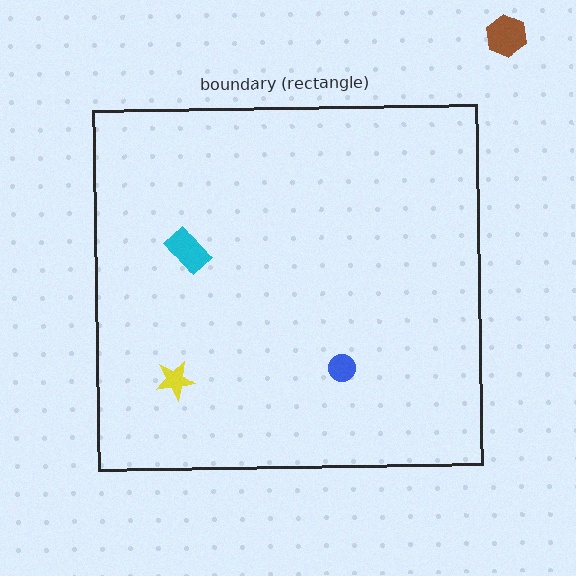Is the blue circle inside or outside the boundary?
Inside.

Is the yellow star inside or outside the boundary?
Inside.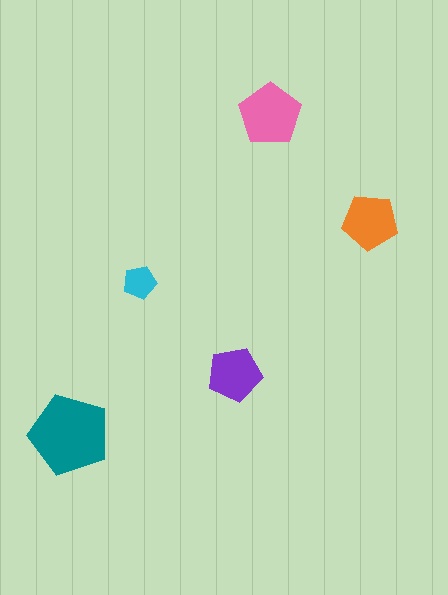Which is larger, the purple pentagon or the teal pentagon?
The teal one.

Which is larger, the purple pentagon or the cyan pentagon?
The purple one.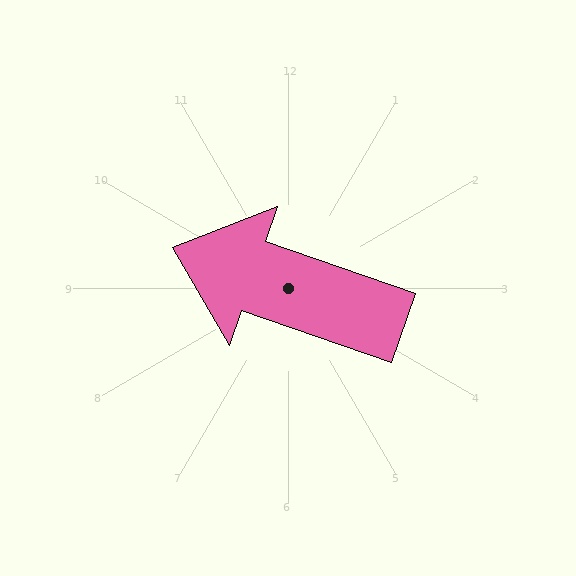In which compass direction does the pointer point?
West.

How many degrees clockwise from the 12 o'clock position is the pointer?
Approximately 289 degrees.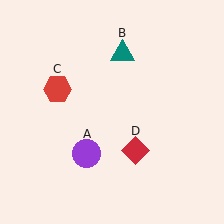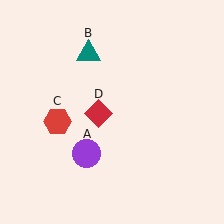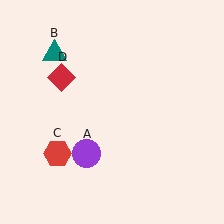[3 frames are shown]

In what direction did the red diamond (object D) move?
The red diamond (object D) moved up and to the left.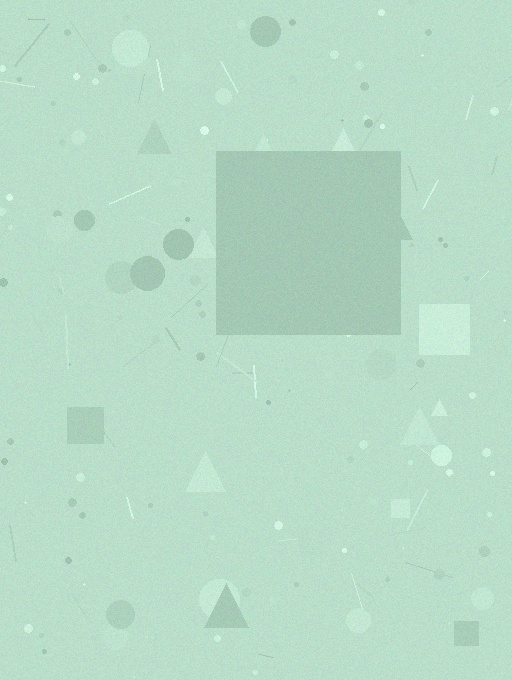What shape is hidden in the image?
A square is hidden in the image.